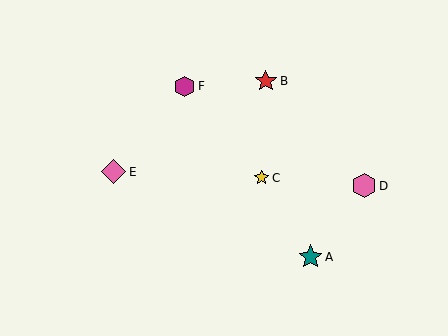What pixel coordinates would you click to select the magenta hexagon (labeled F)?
Click at (185, 86) to select the magenta hexagon F.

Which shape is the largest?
The pink diamond (labeled E) is the largest.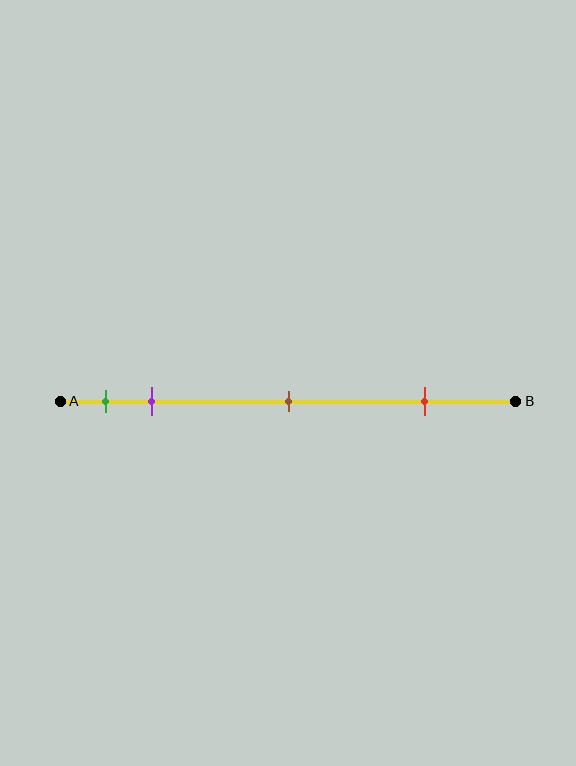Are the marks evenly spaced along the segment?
No, the marks are not evenly spaced.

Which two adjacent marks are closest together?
The green and purple marks are the closest adjacent pair.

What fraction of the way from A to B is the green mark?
The green mark is approximately 10% (0.1) of the way from A to B.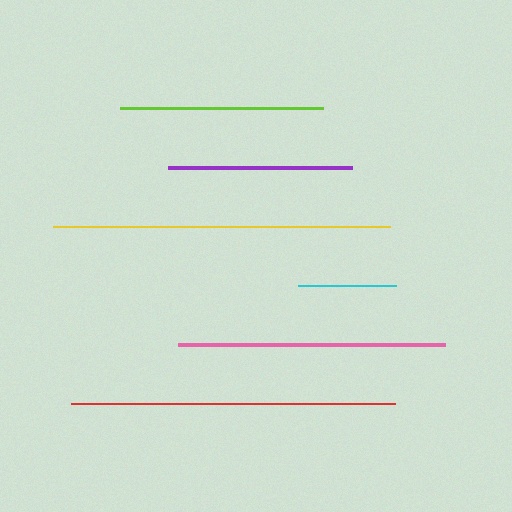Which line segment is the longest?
The yellow line is the longest at approximately 337 pixels.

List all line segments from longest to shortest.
From longest to shortest: yellow, red, pink, lime, purple, cyan.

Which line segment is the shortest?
The cyan line is the shortest at approximately 98 pixels.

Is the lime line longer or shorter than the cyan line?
The lime line is longer than the cyan line.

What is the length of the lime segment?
The lime segment is approximately 203 pixels long.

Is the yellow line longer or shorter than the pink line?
The yellow line is longer than the pink line.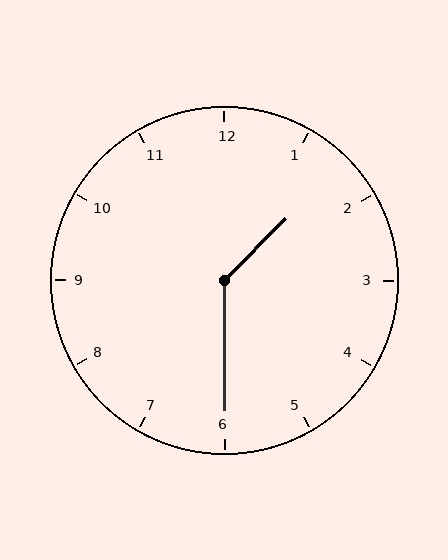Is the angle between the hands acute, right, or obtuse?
It is obtuse.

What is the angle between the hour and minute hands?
Approximately 135 degrees.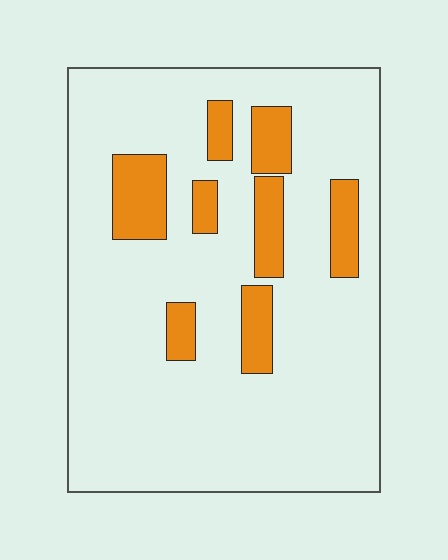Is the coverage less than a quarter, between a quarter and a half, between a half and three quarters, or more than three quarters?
Less than a quarter.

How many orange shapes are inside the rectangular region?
8.